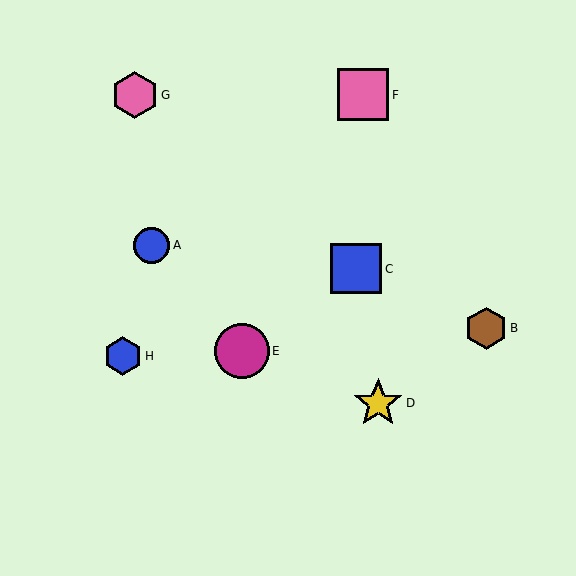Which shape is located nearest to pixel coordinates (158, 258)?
The blue circle (labeled A) at (152, 245) is nearest to that location.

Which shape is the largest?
The magenta circle (labeled E) is the largest.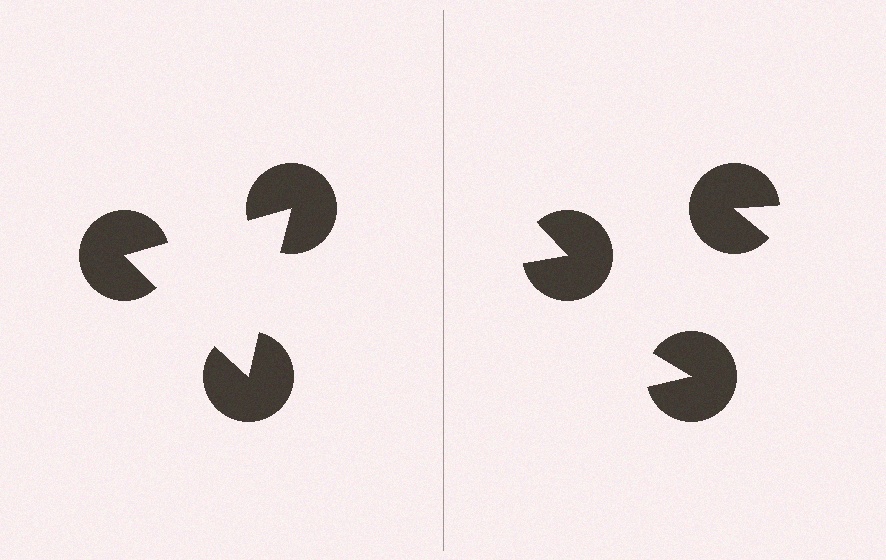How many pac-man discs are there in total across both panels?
6 — 3 on each side.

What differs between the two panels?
The pac-man discs are positioned identically on both sides; only the wedge orientations differ. On the left they align to a triangle; on the right they are misaligned.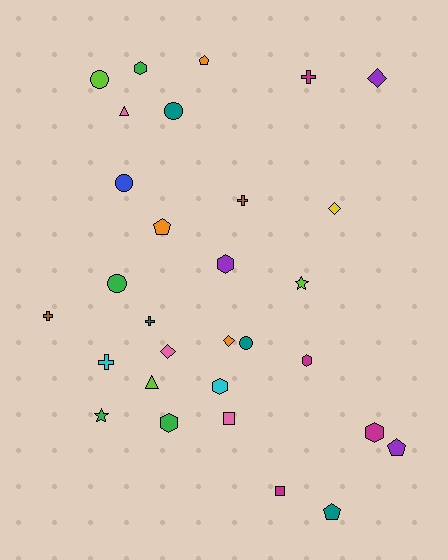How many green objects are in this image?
There are 4 green objects.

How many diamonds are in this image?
There are 4 diamonds.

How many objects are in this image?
There are 30 objects.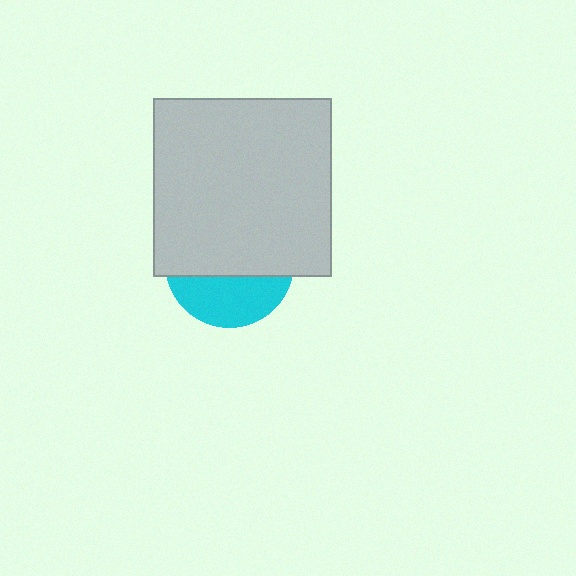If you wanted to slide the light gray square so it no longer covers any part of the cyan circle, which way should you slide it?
Slide it up — that is the most direct way to separate the two shapes.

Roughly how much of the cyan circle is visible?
A small part of it is visible (roughly 36%).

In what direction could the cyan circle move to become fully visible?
The cyan circle could move down. That would shift it out from behind the light gray square entirely.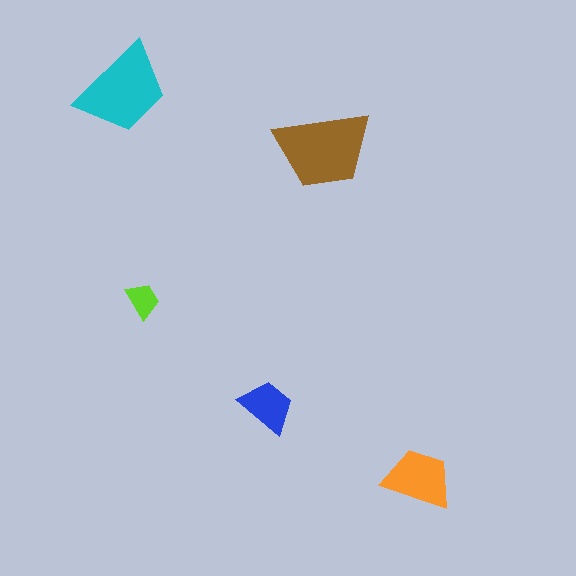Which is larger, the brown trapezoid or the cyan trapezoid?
The brown one.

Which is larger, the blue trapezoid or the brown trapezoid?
The brown one.